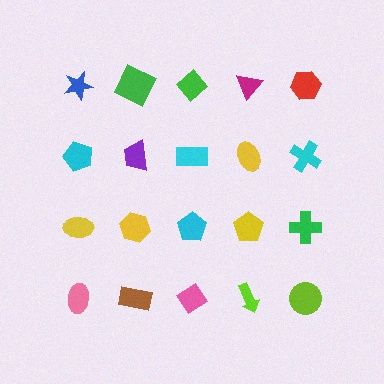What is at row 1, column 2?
A green square.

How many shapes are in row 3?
5 shapes.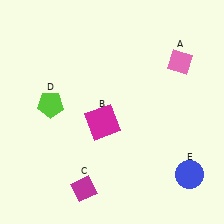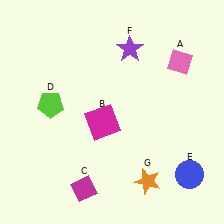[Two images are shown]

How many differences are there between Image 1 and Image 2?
There are 2 differences between the two images.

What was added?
A purple star (F), an orange star (G) were added in Image 2.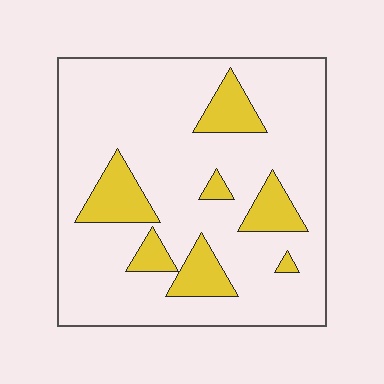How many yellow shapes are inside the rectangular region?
7.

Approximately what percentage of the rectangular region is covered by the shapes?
Approximately 15%.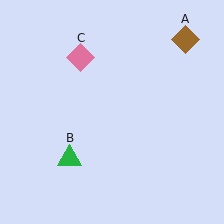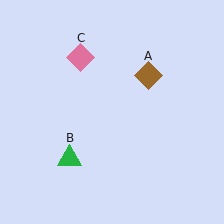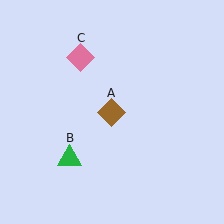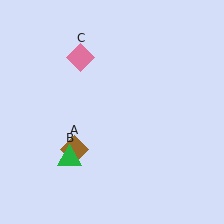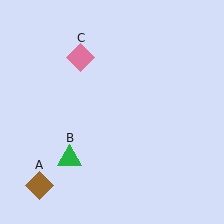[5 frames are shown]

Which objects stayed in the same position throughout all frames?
Green triangle (object B) and pink diamond (object C) remained stationary.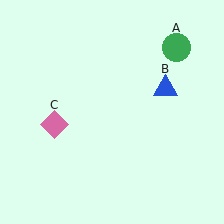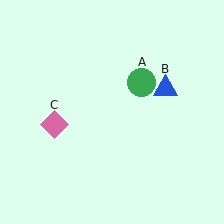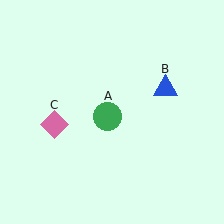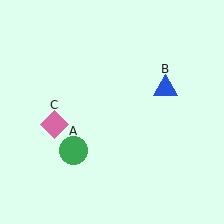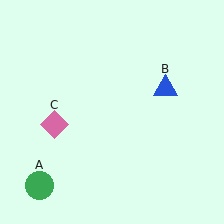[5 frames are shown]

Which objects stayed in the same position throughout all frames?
Blue triangle (object B) and pink diamond (object C) remained stationary.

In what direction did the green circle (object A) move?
The green circle (object A) moved down and to the left.